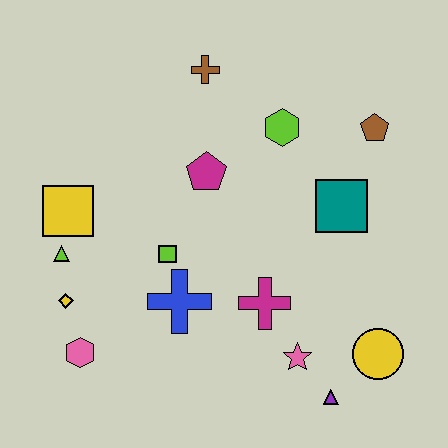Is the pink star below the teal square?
Yes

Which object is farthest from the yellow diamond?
The brown pentagon is farthest from the yellow diamond.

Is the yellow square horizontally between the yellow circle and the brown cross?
No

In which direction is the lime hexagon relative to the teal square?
The lime hexagon is above the teal square.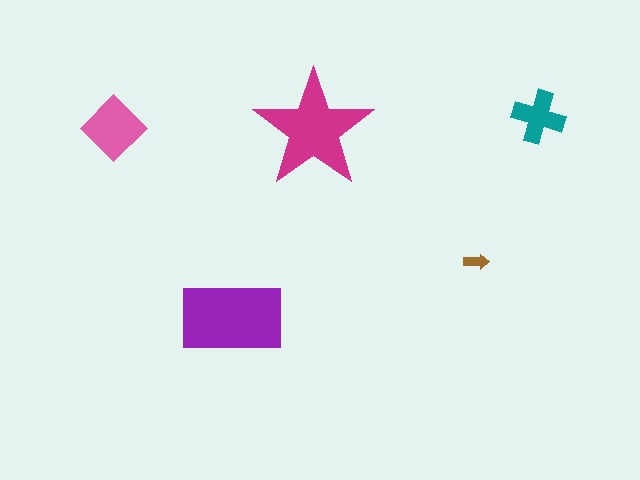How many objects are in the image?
There are 5 objects in the image.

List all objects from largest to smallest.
The purple rectangle, the magenta star, the pink diamond, the teal cross, the brown arrow.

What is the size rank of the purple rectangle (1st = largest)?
1st.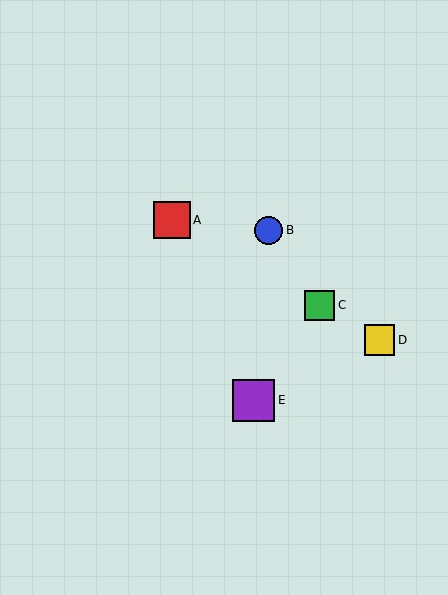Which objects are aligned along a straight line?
Objects A, C, D are aligned along a straight line.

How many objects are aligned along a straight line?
3 objects (A, C, D) are aligned along a straight line.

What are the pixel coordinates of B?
Object B is at (268, 230).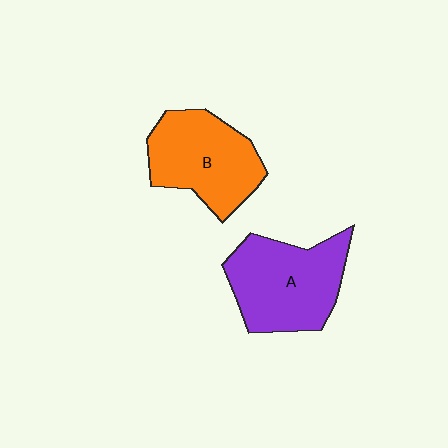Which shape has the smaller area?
Shape B (orange).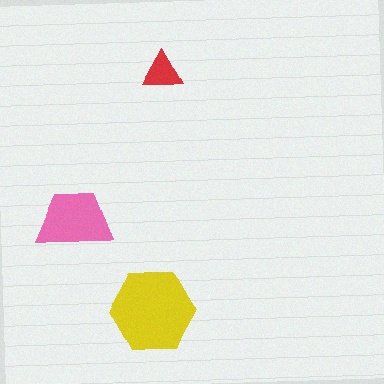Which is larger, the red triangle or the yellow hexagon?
The yellow hexagon.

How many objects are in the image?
There are 3 objects in the image.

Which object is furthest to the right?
The red triangle is rightmost.